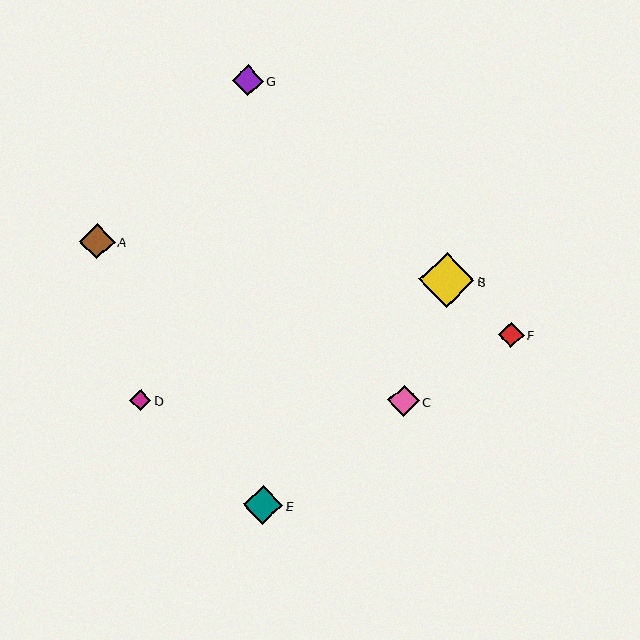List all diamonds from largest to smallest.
From largest to smallest: B, E, A, C, G, F, D.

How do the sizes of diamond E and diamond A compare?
Diamond E and diamond A are approximately the same size.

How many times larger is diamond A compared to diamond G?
Diamond A is approximately 1.2 times the size of diamond G.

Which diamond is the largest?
Diamond B is the largest with a size of approximately 55 pixels.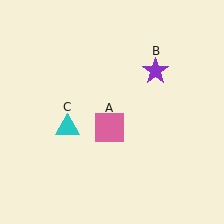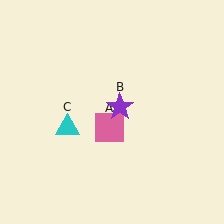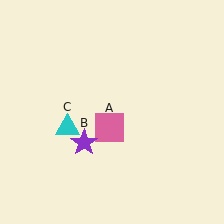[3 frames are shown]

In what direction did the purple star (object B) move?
The purple star (object B) moved down and to the left.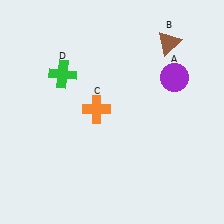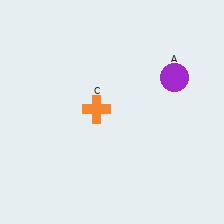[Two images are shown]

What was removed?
The green cross (D), the brown triangle (B) were removed in Image 2.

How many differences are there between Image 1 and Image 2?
There are 2 differences between the two images.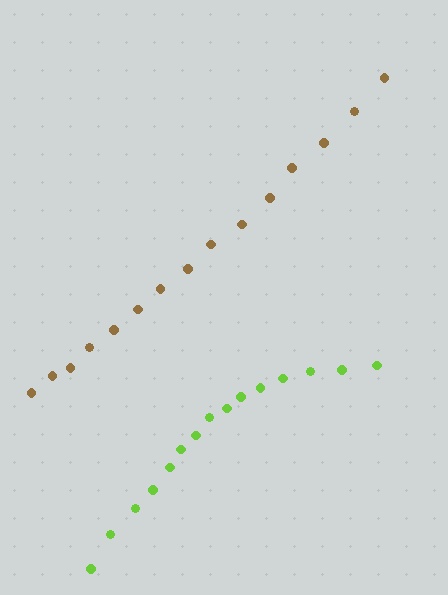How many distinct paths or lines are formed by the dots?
There are 2 distinct paths.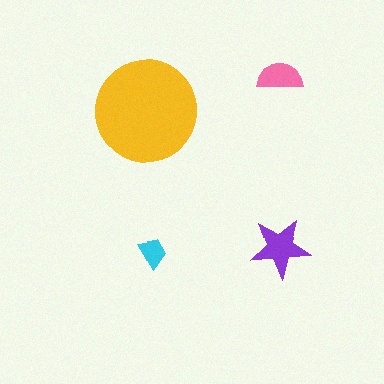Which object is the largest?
The yellow circle.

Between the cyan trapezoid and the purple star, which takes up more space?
The purple star.